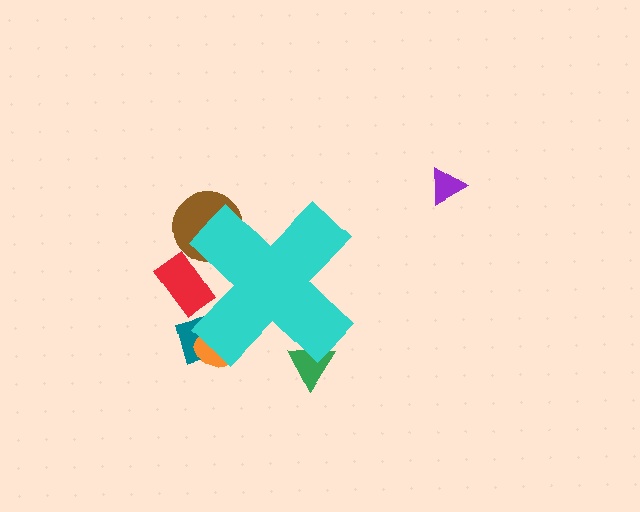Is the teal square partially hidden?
Yes, the teal square is partially hidden behind the cyan cross.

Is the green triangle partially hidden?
Yes, the green triangle is partially hidden behind the cyan cross.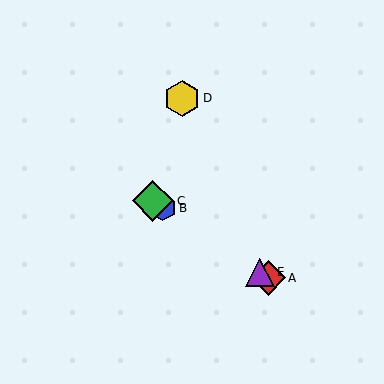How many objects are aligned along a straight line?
4 objects (A, B, C, E) are aligned along a straight line.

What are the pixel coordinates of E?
Object E is at (260, 272).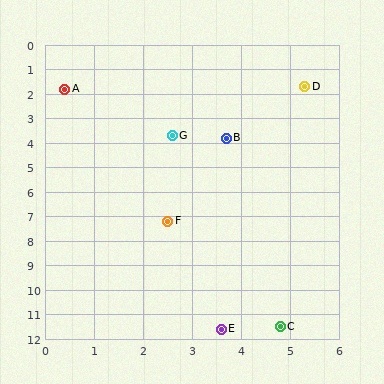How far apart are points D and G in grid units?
Points D and G are about 3.4 grid units apart.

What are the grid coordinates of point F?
Point F is at approximately (2.5, 7.2).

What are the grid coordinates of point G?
Point G is at approximately (2.6, 3.7).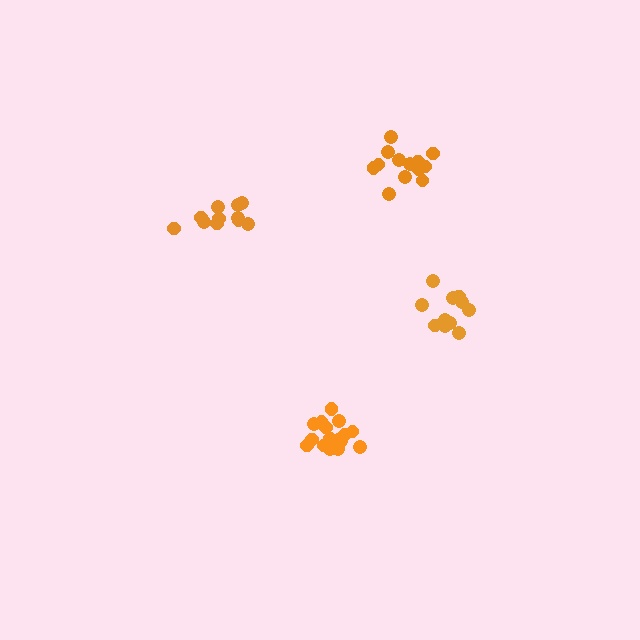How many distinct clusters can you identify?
There are 4 distinct clusters.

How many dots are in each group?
Group 1: 16 dots, Group 2: 11 dots, Group 3: 11 dots, Group 4: 13 dots (51 total).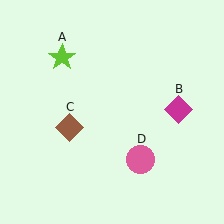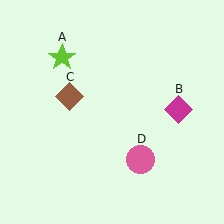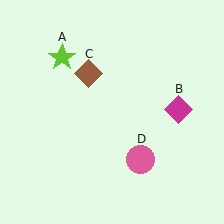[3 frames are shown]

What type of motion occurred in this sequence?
The brown diamond (object C) rotated clockwise around the center of the scene.